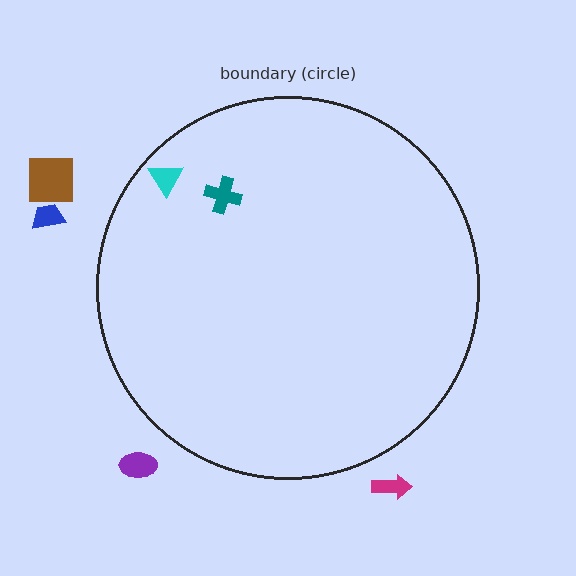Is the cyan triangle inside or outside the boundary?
Inside.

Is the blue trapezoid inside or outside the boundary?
Outside.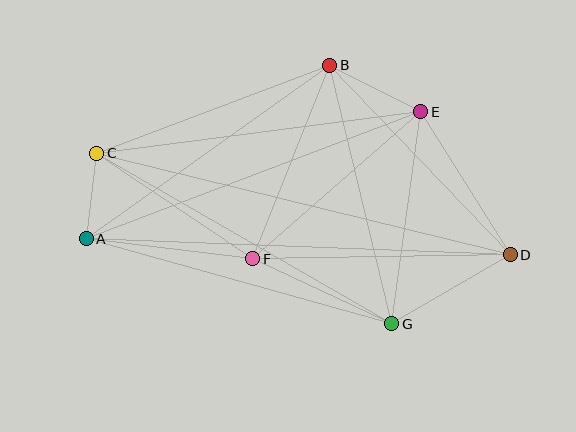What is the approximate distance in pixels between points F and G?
The distance between F and G is approximately 154 pixels.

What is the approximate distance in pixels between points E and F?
The distance between E and F is approximately 224 pixels.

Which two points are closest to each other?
Points A and C are closest to each other.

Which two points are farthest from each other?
Points C and D are farthest from each other.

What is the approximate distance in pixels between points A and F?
The distance between A and F is approximately 167 pixels.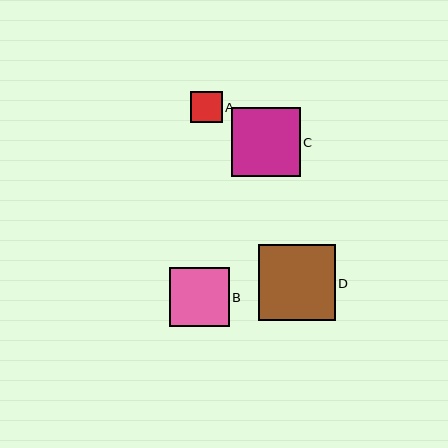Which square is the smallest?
Square A is the smallest with a size of approximately 31 pixels.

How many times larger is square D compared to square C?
Square D is approximately 1.1 times the size of square C.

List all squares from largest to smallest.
From largest to smallest: D, C, B, A.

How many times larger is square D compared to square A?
Square D is approximately 2.4 times the size of square A.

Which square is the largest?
Square D is the largest with a size of approximately 77 pixels.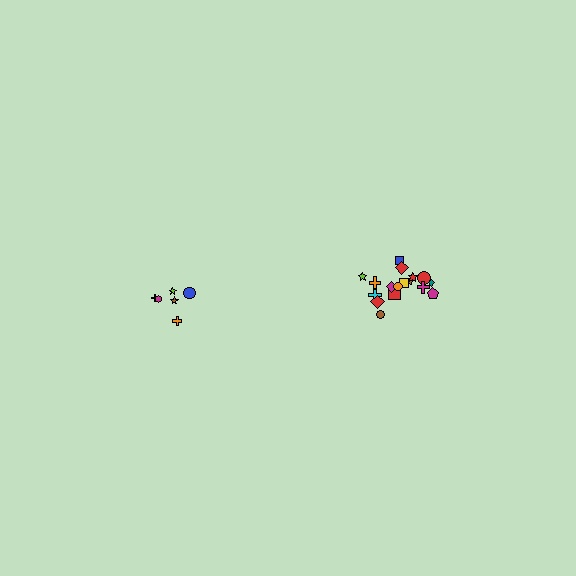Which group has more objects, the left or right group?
The right group.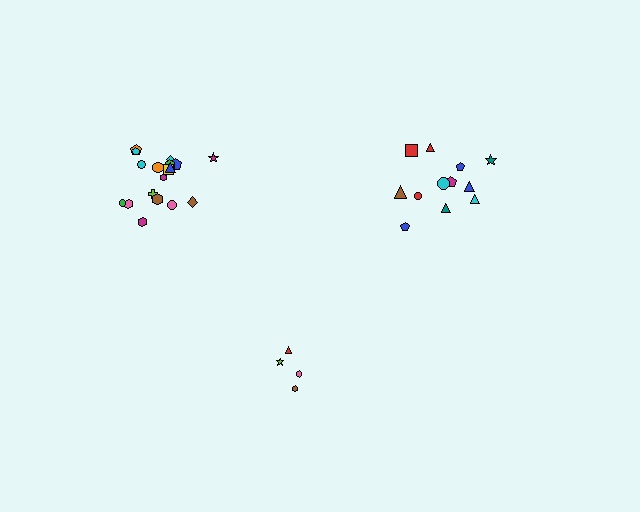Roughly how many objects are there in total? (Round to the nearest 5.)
Roughly 35 objects in total.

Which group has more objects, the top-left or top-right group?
The top-left group.